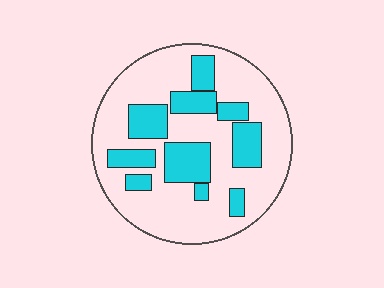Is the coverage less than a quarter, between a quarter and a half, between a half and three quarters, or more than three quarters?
Between a quarter and a half.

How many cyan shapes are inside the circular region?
10.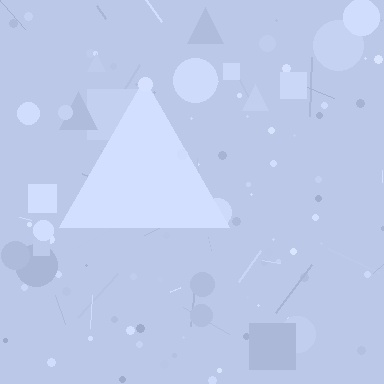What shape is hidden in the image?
A triangle is hidden in the image.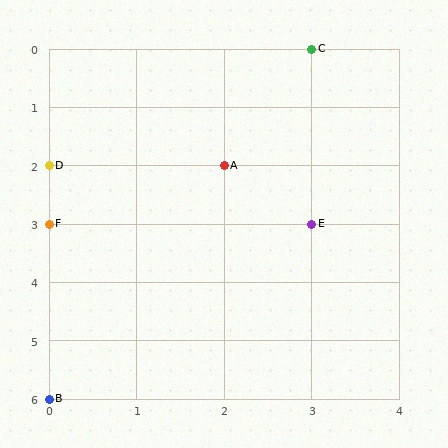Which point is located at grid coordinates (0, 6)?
Point B is at (0, 6).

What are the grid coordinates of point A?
Point A is at grid coordinates (2, 2).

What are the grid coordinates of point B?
Point B is at grid coordinates (0, 6).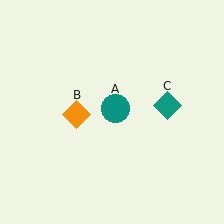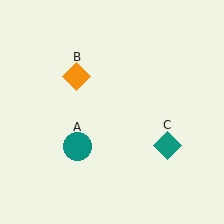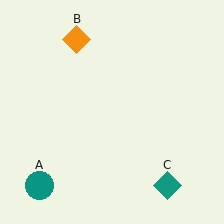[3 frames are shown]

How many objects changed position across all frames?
3 objects changed position: teal circle (object A), orange diamond (object B), teal diamond (object C).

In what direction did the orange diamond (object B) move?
The orange diamond (object B) moved up.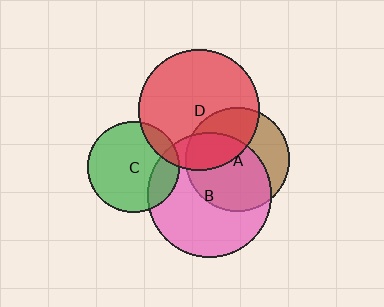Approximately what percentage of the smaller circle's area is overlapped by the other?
Approximately 20%.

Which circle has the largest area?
Circle B (pink).